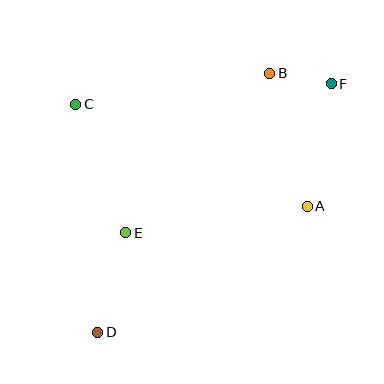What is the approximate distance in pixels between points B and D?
The distance between B and D is approximately 311 pixels.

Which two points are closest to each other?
Points B and F are closest to each other.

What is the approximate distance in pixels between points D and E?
The distance between D and E is approximately 103 pixels.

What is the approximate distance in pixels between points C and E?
The distance between C and E is approximately 138 pixels.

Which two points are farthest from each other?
Points D and F are farthest from each other.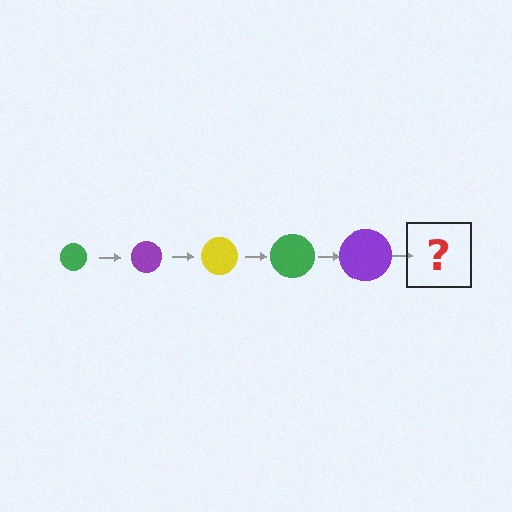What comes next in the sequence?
The next element should be a yellow circle, larger than the previous one.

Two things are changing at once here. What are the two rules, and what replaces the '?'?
The two rules are that the circle grows larger each step and the color cycles through green, purple, and yellow. The '?' should be a yellow circle, larger than the previous one.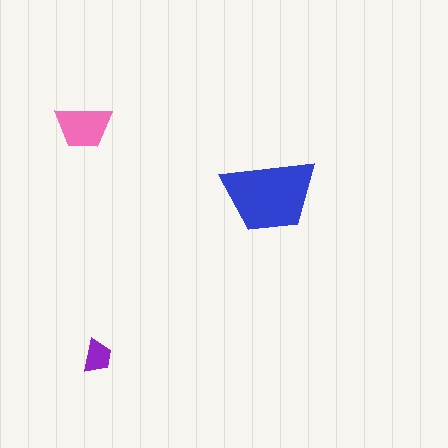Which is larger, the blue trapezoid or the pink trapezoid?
The blue one.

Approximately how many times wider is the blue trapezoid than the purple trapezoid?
About 3 times wider.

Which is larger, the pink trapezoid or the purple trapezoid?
The pink one.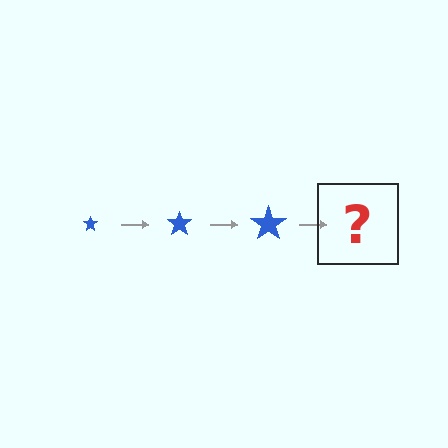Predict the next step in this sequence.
The next step is a blue star, larger than the previous one.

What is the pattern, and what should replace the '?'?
The pattern is that the star gets progressively larger each step. The '?' should be a blue star, larger than the previous one.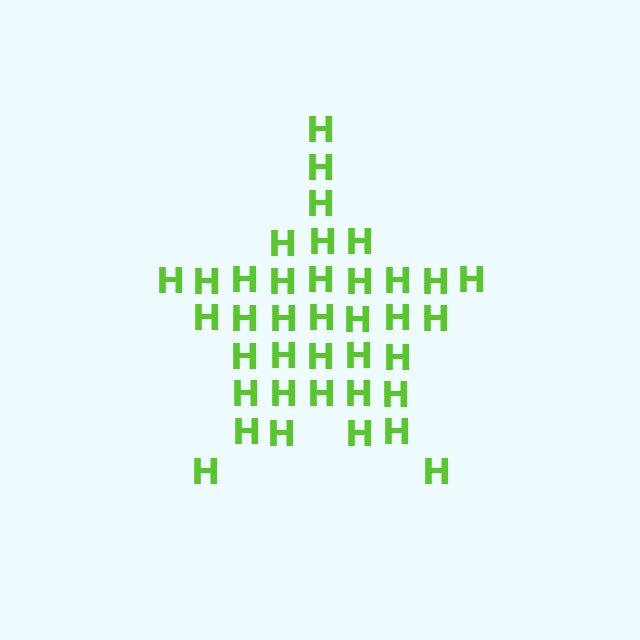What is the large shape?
The large shape is a star.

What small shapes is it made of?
It is made of small letter H's.